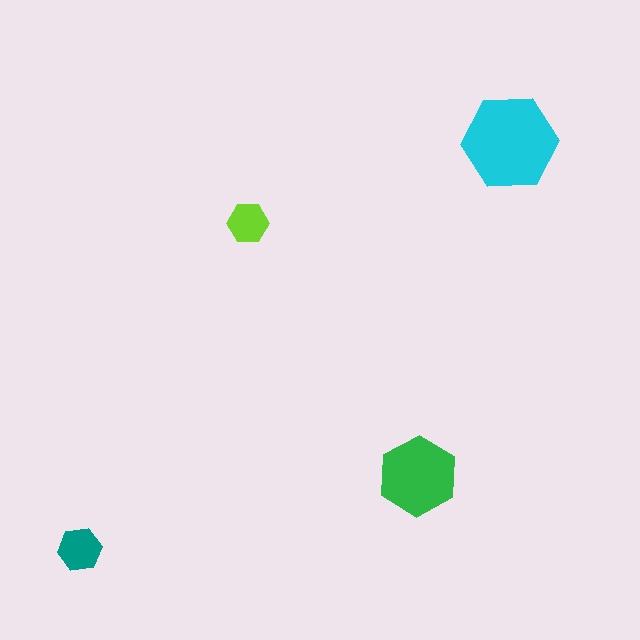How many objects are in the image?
There are 4 objects in the image.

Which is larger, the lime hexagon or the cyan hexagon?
The cyan one.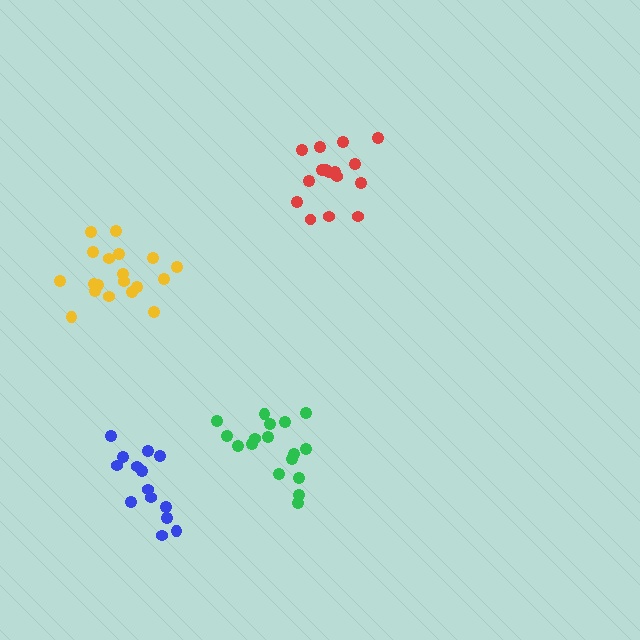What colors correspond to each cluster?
The clusters are colored: green, yellow, red, blue.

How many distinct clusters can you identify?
There are 4 distinct clusters.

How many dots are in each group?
Group 1: 17 dots, Group 2: 19 dots, Group 3: 16 dots, Group 4: 14 dots (66 total).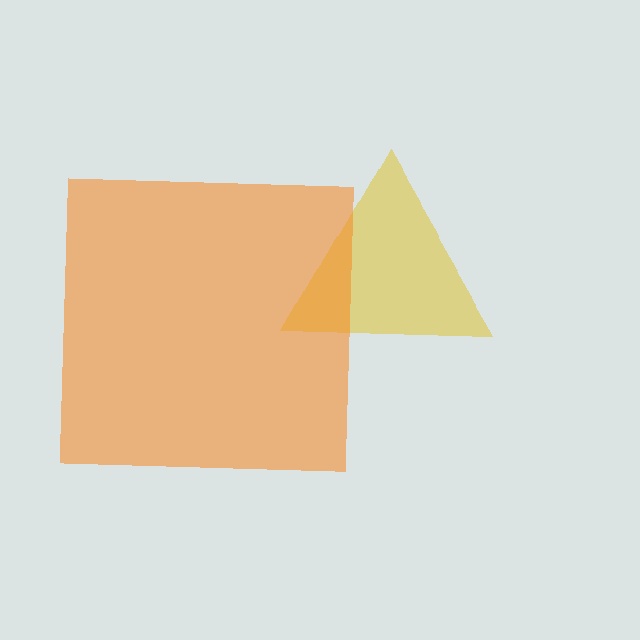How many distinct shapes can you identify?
There are 2 distinct shapes: a yellow triangle, an orange square.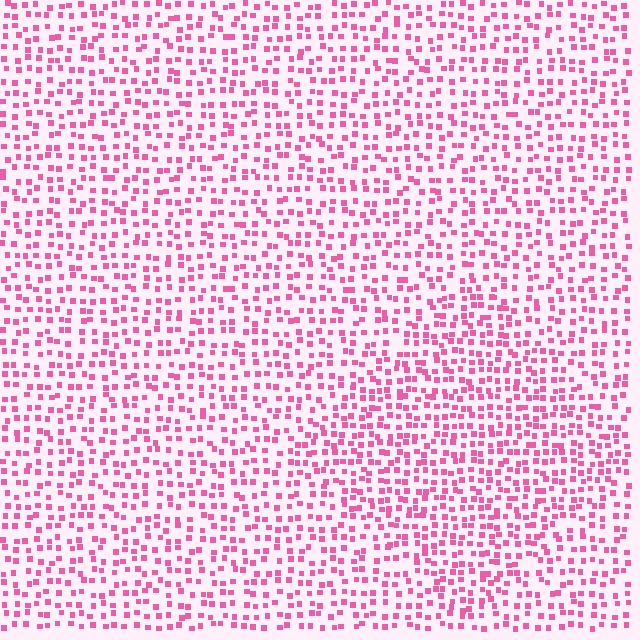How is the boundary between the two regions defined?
The boundary is defined by a change in element density (approximately 1.4x ratio). All elements are the same color, size, and shape.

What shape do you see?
I see a diamond.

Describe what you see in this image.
The image contains small pink elements arranged at two different densities. A diamond-shaped region is visible where the elements are more densely packed than the surrounding area.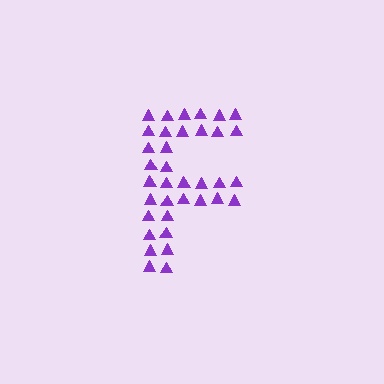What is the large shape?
The large shape is the letter F.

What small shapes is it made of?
It is made of small triangles.